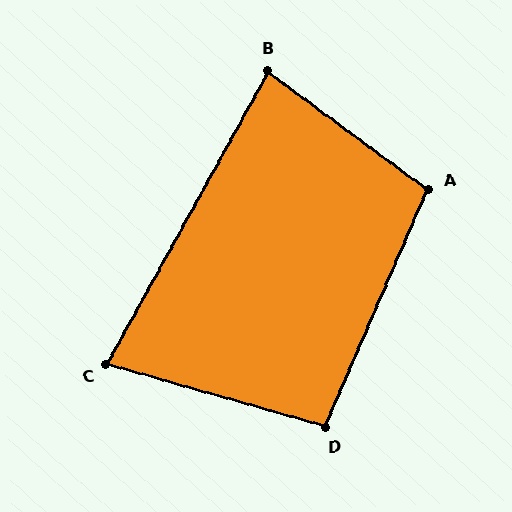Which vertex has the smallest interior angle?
C, at approximately 77 degrees.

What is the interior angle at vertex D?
Approximately 97 degrees (obtuse).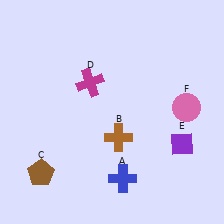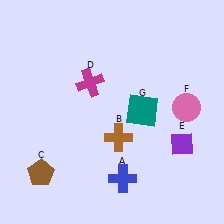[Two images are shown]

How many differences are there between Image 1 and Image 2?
There is 1 difference between the two images.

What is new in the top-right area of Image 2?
A teal square (G) was added in the top-right area of Image 2.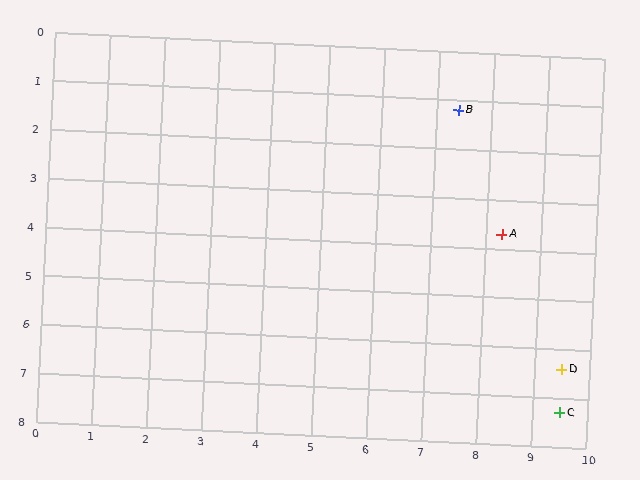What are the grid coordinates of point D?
Point D is at approximately (9.5, 6.4).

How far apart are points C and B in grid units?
Points C and B are about 6.5 grid units apart.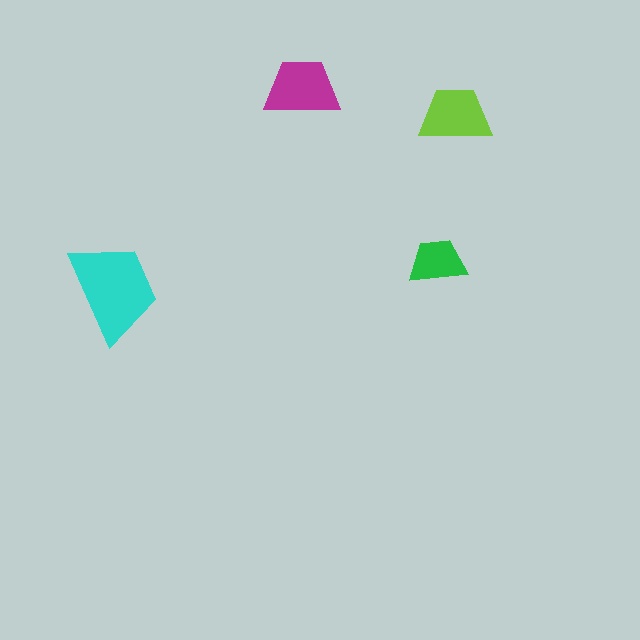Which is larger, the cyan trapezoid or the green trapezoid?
The cyan one.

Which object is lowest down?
The cyan trapezoid is bottommost.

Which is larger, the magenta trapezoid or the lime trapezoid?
The magenta one.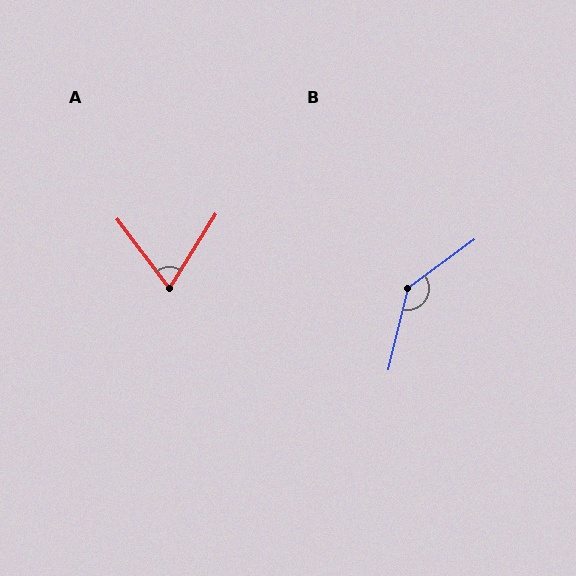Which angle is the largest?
B, at approximately 140 degrees.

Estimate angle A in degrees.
Approximately 69 degrees.